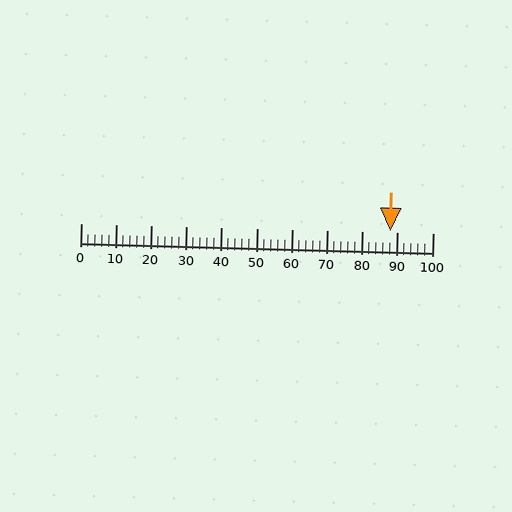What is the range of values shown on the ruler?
The ruler shows values from 0 to 100.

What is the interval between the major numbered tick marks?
The major tick marks are spaced 10 units apart.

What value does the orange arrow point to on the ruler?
The orange arrow points to approximately 88.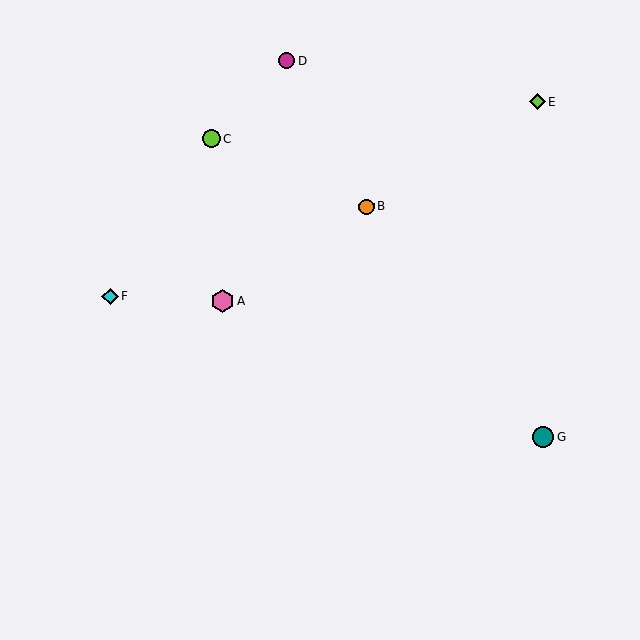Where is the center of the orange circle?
The center of the orange circle is at (366, 206).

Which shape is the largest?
The pink hexagon (labeled A) is the largest.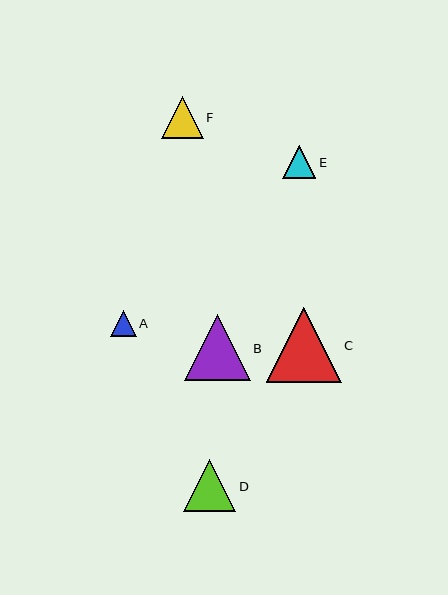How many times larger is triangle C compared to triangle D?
Triangle C is approximately 1.4 times the size of triangle D.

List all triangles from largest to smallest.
From largest to smallest: C, B, D, F, E, A.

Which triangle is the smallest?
Triangle A is the smallest with a size of approximately 26 pixels.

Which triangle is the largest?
Triangle C is the largest with a size of approximately 75 pixels.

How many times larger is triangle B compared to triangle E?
Triangle B is approximately 2.0 times the size of triangle E.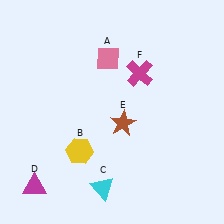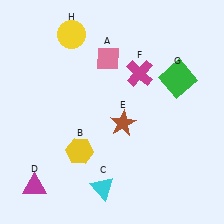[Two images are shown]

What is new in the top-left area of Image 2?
A yellow circle (H) was added in the top-left area of Image 2.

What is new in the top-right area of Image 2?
A green square (G) was added in the top-right area of Image 2.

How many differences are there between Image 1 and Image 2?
There are 2 differences between the two images.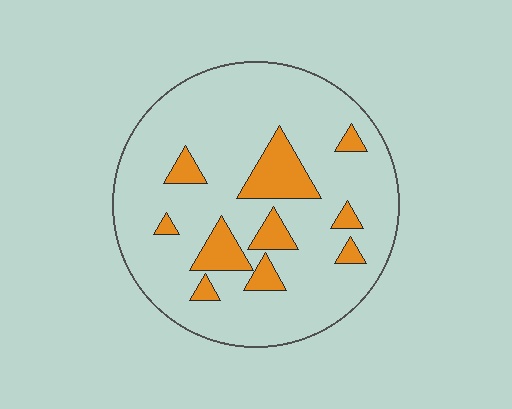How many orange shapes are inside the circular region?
10.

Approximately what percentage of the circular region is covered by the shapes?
Approximately 15%.